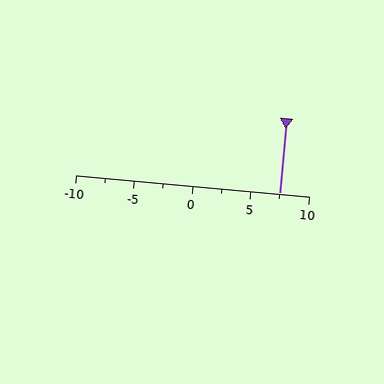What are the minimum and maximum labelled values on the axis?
The axis runs from -10 to 10.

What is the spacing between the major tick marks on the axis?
The major ticks are spaced 5 apart.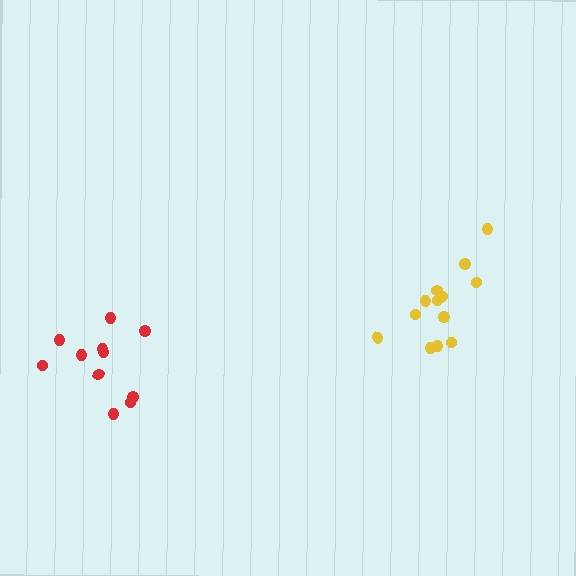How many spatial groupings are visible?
There are 2 spatial groupings.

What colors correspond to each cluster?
The clusters are colored: red, yellow.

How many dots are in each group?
Group 1: 11 dots, Group 2: 13 dots (24 total).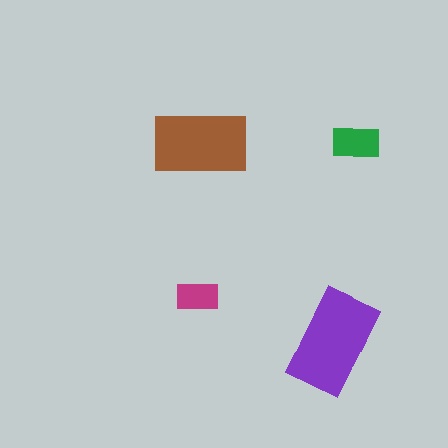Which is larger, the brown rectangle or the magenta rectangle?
The brown one.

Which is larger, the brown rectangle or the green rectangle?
The brown one.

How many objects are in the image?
There are 4 objects in the image.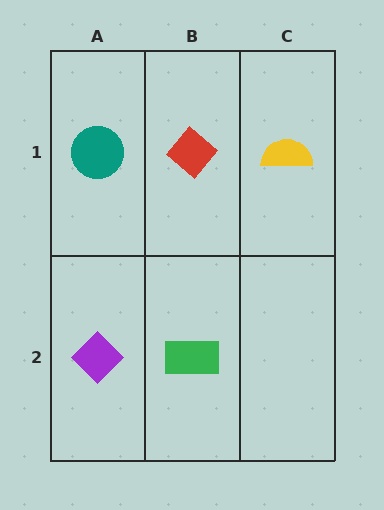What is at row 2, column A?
A purple diamond.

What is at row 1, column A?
A teal circle.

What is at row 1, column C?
A yellow semicircle.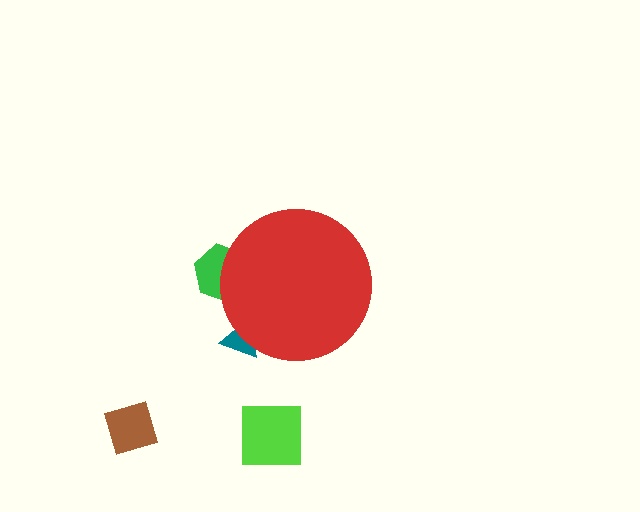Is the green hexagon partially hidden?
Yes, the green hexagon is partially hidden behind the red circle.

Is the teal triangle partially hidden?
Yes, the teal triangle is partially hidden behind the red circle.